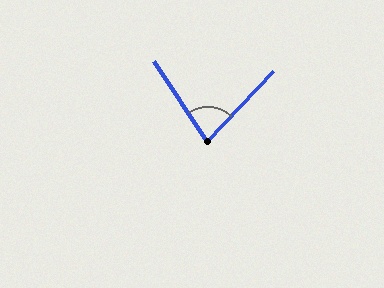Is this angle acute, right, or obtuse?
It is acute.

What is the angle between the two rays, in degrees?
Approximately 77 degrees.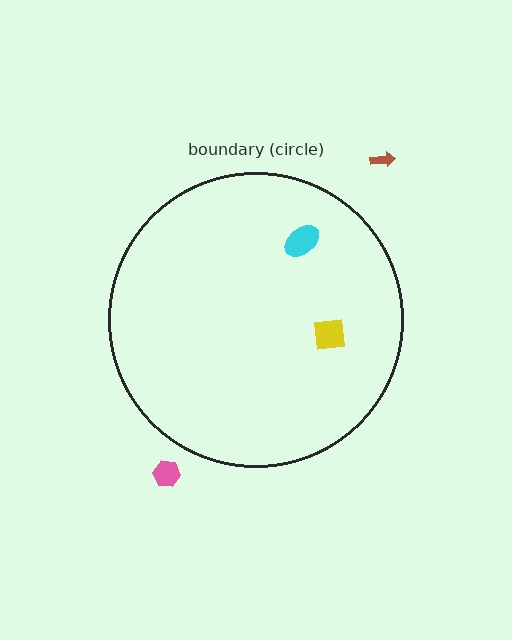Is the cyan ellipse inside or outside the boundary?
Inside.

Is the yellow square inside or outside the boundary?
Inside.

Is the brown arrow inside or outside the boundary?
Outside.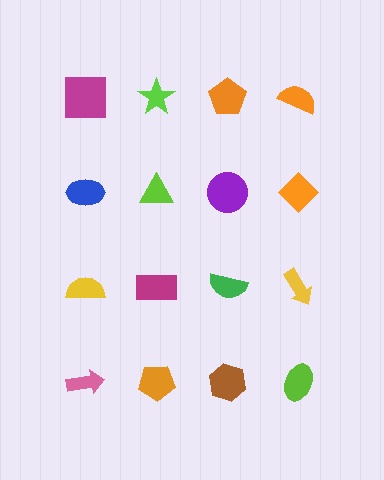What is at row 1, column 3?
An orange pentagon.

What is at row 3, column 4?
A yellow arrow.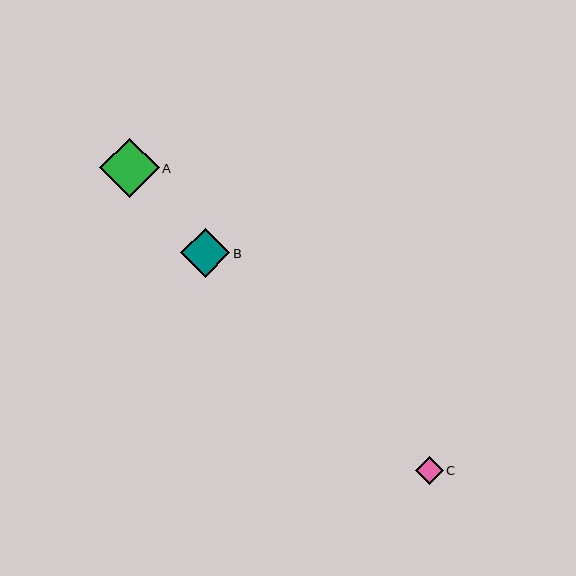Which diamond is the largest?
Diamond A is the largest with a size of approximately 60 pixels.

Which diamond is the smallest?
Diamond C is the smallest with a size of approximately 27 pixels.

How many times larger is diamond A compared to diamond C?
Diamond A is approximately 2.2 times the size of diamond C.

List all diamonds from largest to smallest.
From largest to smallest: A, B, C.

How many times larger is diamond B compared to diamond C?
Diamond B is approximately 1.8 times the size of diamond C.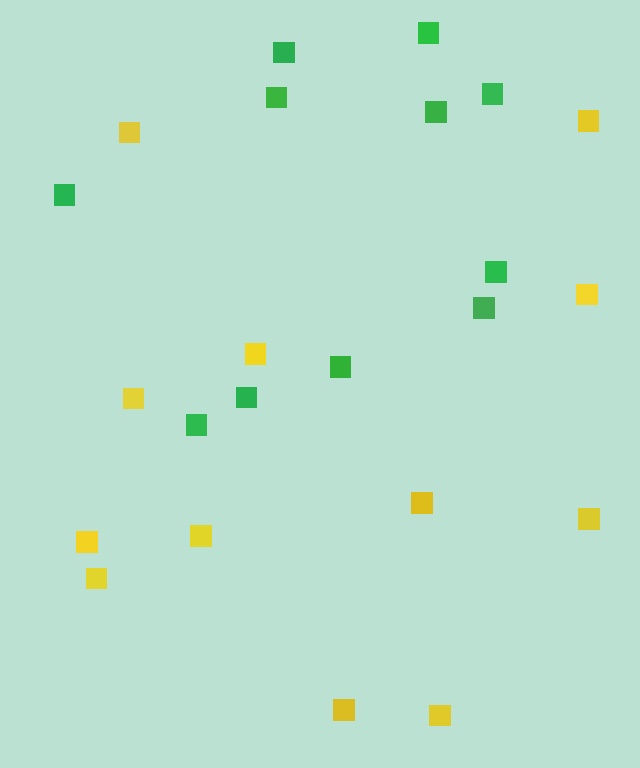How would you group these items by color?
There are 2 groups: one group of green squares (11) and one group of yellow squares (12).